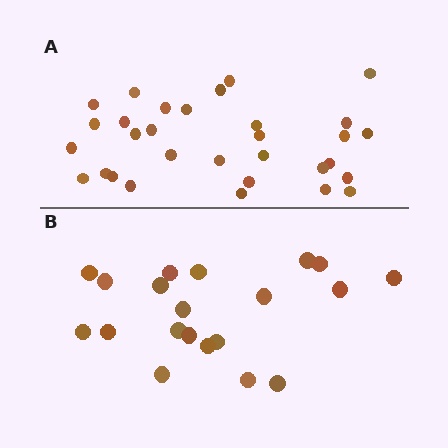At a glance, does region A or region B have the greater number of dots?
Region A (the top region) has more dots.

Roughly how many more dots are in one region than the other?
Region A has roughly 12 or so more dots than region B.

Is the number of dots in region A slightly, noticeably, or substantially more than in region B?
Region A has substantially more. The ratio is roughly 1.6 to 1.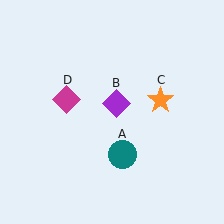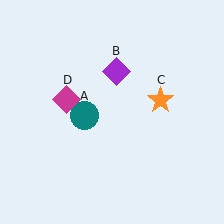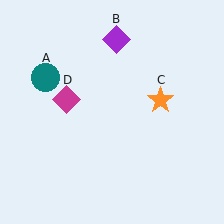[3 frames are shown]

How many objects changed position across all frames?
2 objects changed position: teal circle (object A), purple diamond (object B).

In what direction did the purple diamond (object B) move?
The purple diamond (object B) moved up.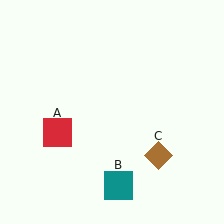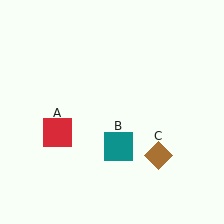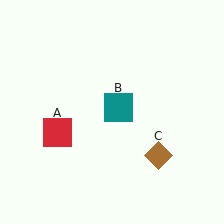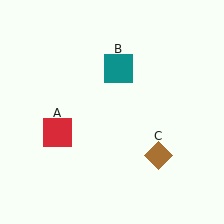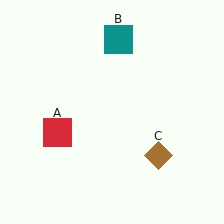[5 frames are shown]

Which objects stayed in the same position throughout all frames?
Red square (object A) and brown diamond (object C) remained stationary.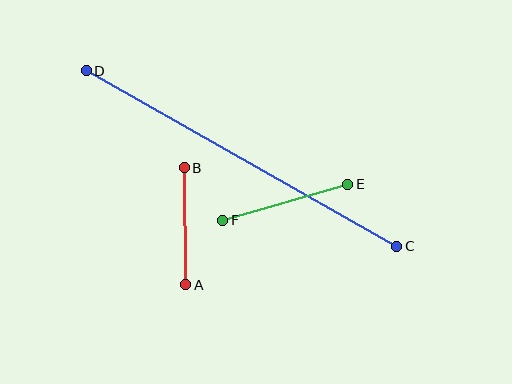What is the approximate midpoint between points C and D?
The midpoint is at approximately (241, 159) pixels.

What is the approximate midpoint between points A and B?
The midpoint is at approximately (185, 226) pixels.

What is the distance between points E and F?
The distance is approximately 130 pixels.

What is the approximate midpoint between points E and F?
The midpoint is at approximately (285, 202) pixels.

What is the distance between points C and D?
The distance is approximately 357 pixels.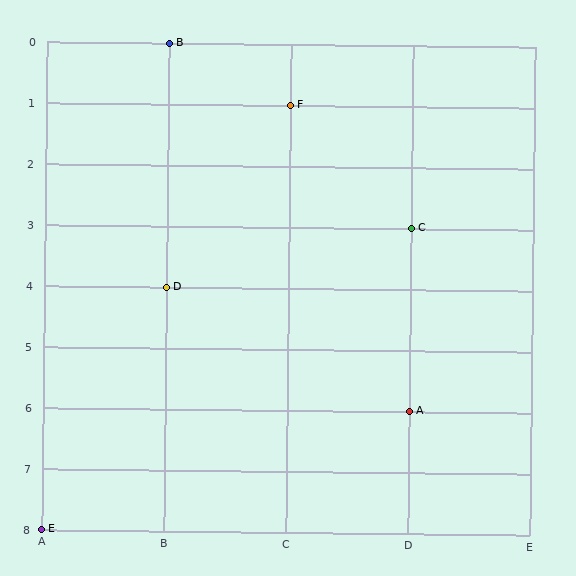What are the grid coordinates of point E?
Point E is at grid coordinates (A, 8).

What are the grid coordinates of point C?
Point C is at grid coordinates (D, 3).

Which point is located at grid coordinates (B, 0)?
Point B is at (B, 0).